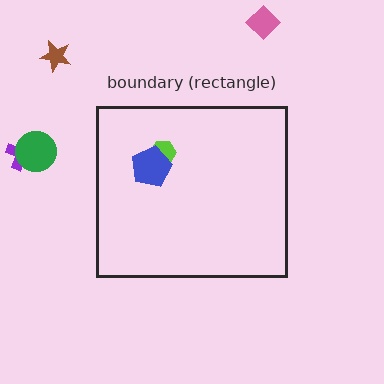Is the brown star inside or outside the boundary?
Outside.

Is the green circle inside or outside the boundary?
Outside.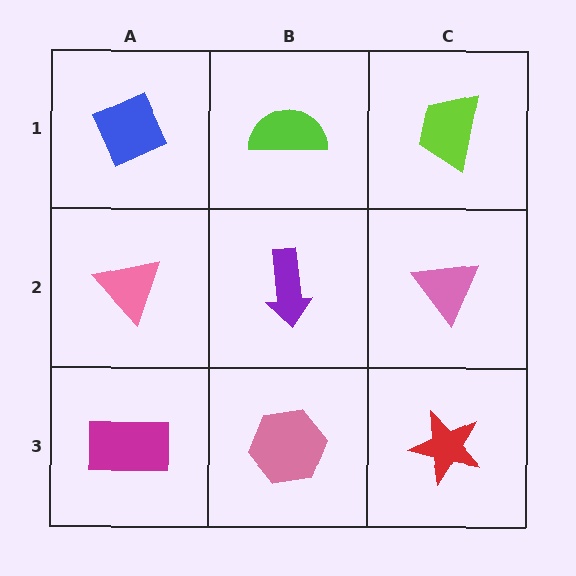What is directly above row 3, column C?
A pink triangle.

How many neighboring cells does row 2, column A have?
3.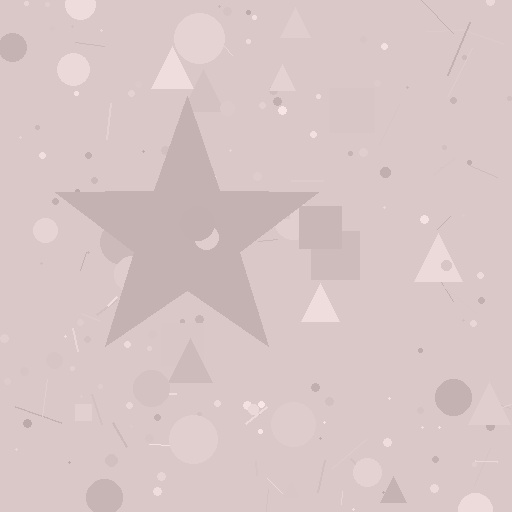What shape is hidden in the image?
A star is hidden in the image.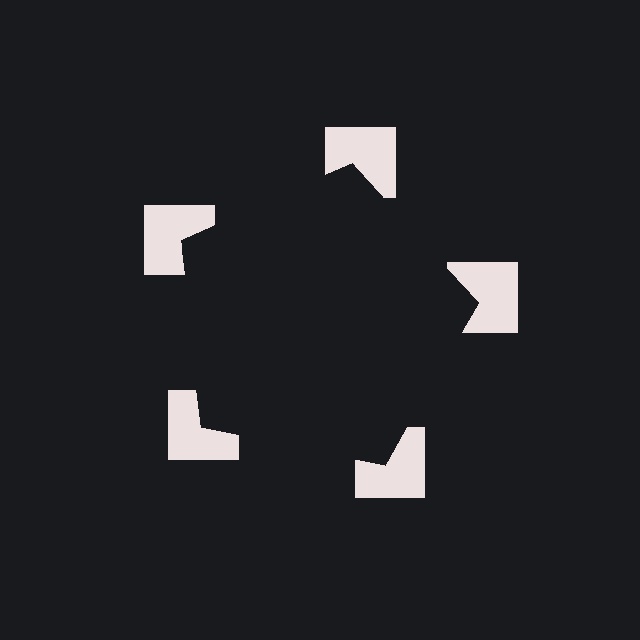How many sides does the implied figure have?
5 sides.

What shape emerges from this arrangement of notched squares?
An illusory pentagon — its edges are inferred from the aligned wedge cuts in the notched squares, not physically drawn.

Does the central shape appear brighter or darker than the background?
It typically appears slightly darker than the background, even though no actual brightness change is drawn.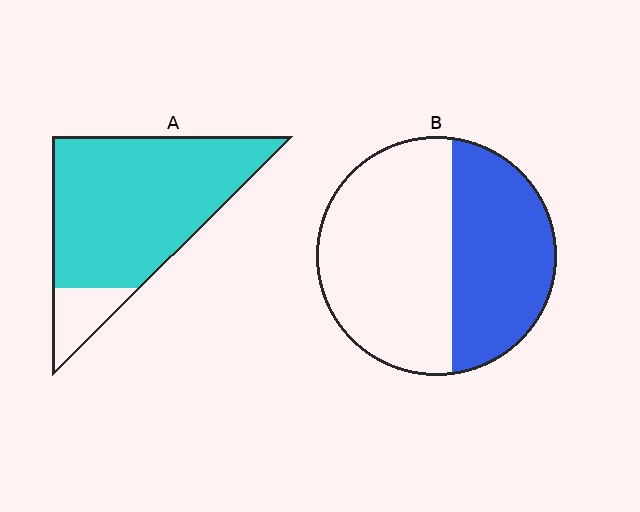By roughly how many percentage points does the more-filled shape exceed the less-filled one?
By roughly 45 percentage points (A over B).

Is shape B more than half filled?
No.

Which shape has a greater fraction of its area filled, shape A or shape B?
Shape A.